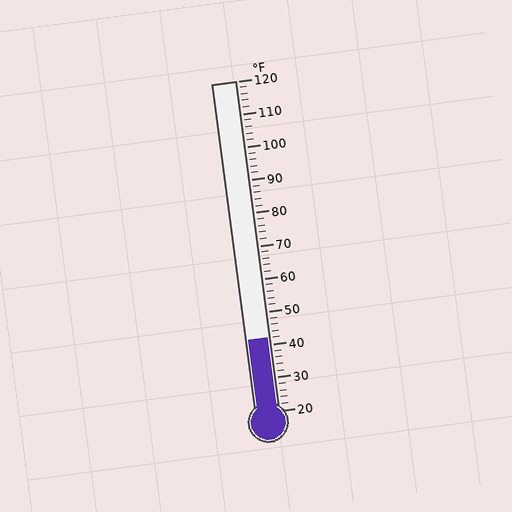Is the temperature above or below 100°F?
The temperature is below 100°F.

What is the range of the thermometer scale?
The thermometer scale ranges from 20°F to 120°F.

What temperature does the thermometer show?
The thermometer shows approximately 42°F.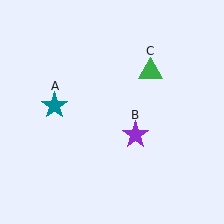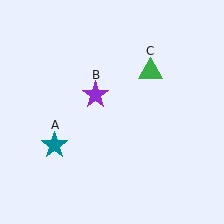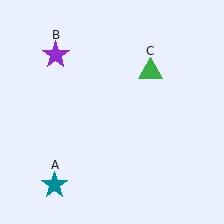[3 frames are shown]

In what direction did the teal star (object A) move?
The teal star (object A) moved down.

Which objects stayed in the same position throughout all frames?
Green triangle (object C) remained stationary.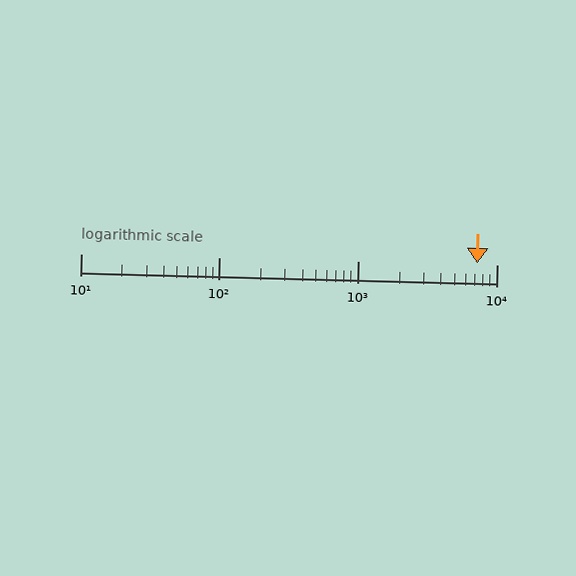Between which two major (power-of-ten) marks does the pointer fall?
The pointer is between 1000 and 10000.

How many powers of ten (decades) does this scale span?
The scale spans 3 decades, from 10 to 10000.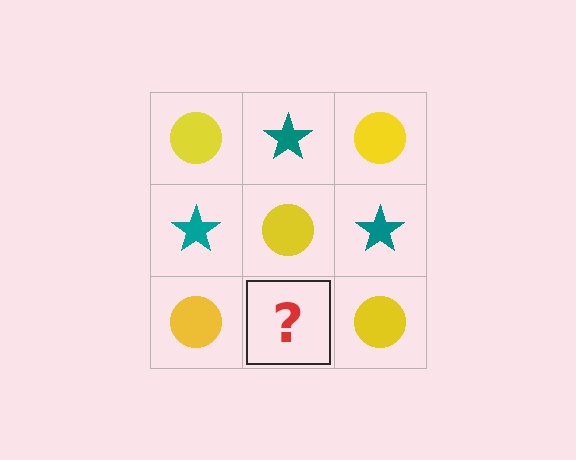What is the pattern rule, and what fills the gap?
The rule is that it alternates yellow circle and teal star in a checkerboard pattern. The gap should be filled with a teal star.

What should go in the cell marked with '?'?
The missing cell should contain a teal star.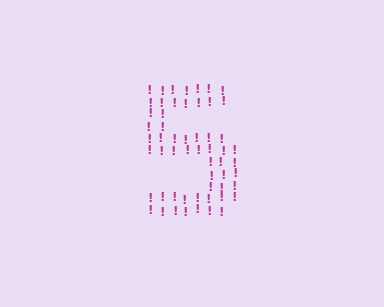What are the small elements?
The small elements are exclamation marks.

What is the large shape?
The large shape is the digit 5.